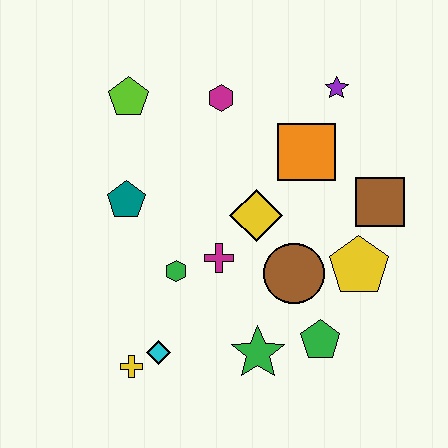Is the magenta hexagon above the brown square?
Yes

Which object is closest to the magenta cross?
The green hexagon is closest to the magenta cross.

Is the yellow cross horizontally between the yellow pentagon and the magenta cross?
No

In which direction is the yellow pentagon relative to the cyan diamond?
The yellow pentagon is to the right of the cyan diamond.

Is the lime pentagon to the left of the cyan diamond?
Yes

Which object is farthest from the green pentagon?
The lime pentagon is farthest from the green pentagon.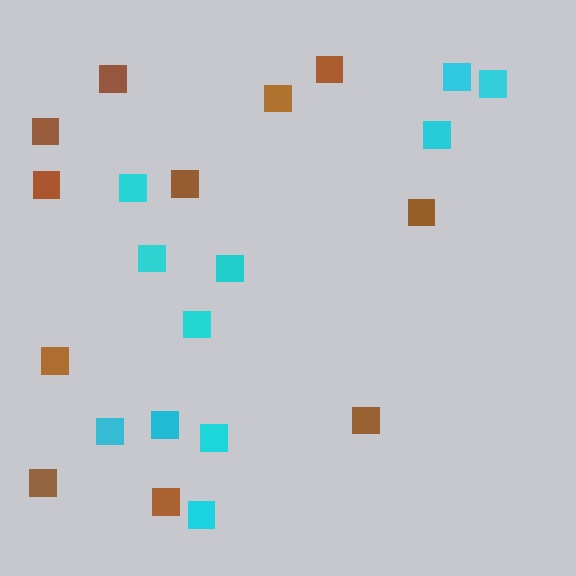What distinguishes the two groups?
There are 2 groups: one group of cyan squares (11) and one group of brown squares (11).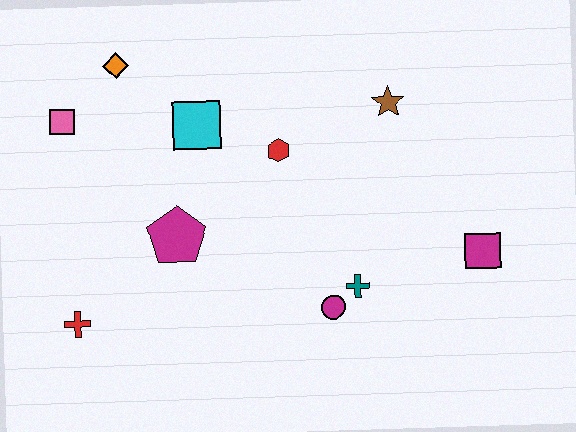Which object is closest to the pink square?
The orange diamond is closest to the pink square.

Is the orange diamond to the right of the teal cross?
No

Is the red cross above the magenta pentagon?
No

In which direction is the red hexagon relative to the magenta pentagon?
The red hexagon is to the right of the magenta pentagon.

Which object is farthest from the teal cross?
The pink square is farthest from the teal cross.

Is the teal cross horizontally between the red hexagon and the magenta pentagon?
No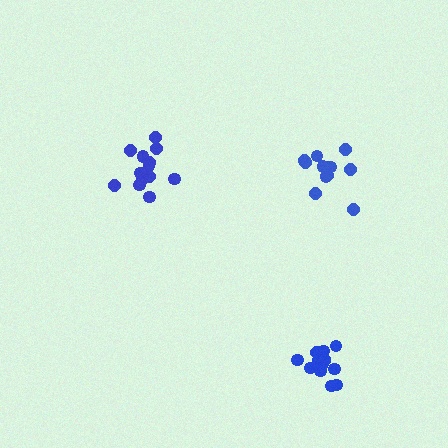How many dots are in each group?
Group 1: 15 dots, Group 2: 14 dots, Group 3: 12 dots (41 total).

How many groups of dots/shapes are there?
There are 3 groups.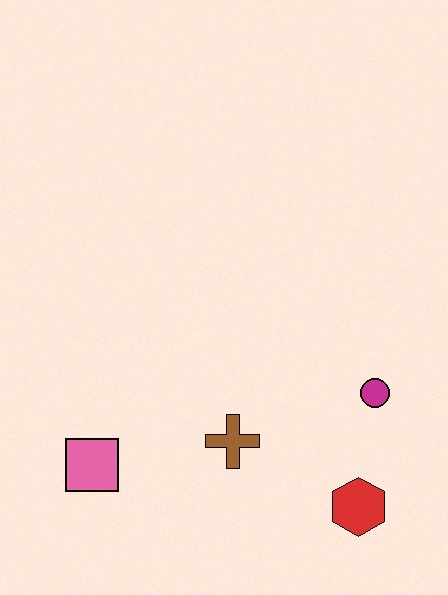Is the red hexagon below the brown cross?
Yes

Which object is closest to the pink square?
The brown cross is closest to the pink square.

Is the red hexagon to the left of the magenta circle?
Yes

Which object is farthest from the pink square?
The magenta circle is farthest from the pink square.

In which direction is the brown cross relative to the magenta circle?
The brown cross is to the left of the magenta circle.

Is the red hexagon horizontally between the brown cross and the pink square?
No